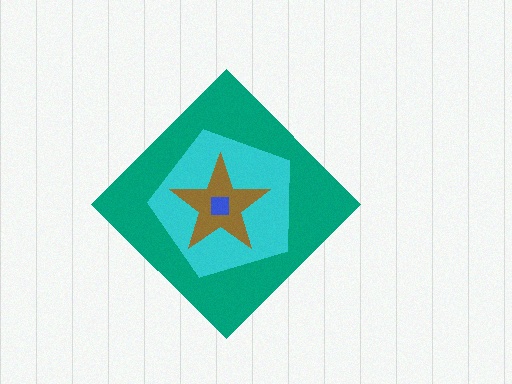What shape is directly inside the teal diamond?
The cyan pentagon.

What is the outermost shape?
The teal diamond.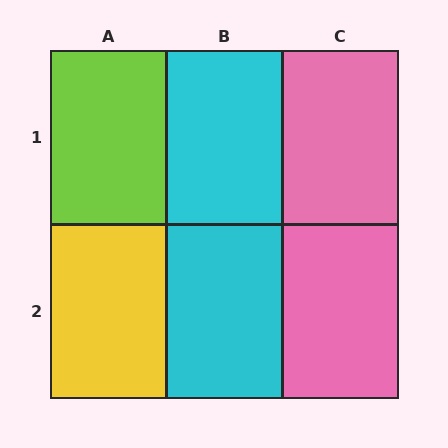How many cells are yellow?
1 cell is yellow.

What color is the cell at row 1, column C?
Pink.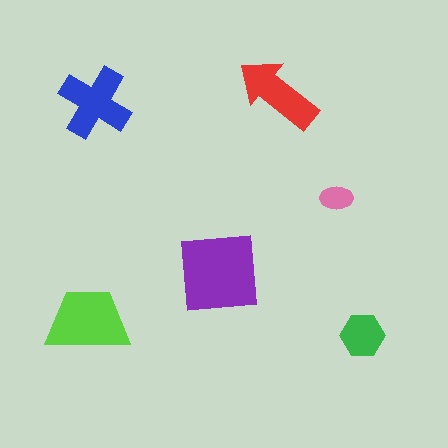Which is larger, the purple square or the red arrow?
The purple square.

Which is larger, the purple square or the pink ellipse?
The purple square.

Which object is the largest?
The purple square.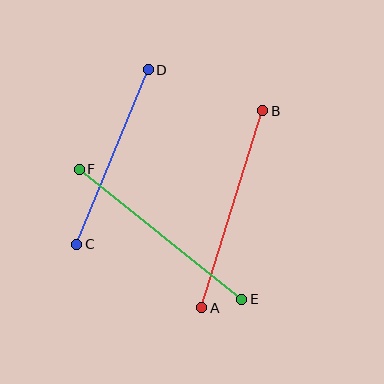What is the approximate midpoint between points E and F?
The midpoint is at approximately (160, 234) pixels.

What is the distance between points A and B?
The distance is approximately 206 pixels.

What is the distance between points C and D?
The distance is approximately 189 pixels.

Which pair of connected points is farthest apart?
Points E and F are farthest apart.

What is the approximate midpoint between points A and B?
The midpoint is at approximately (232, 209) pixels.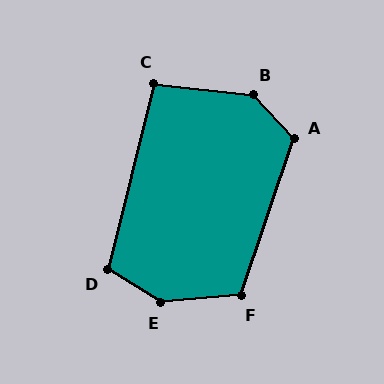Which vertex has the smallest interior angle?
C, at approximately 98 degrees.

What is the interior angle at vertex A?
Approximately 119 degrees (obtuse).